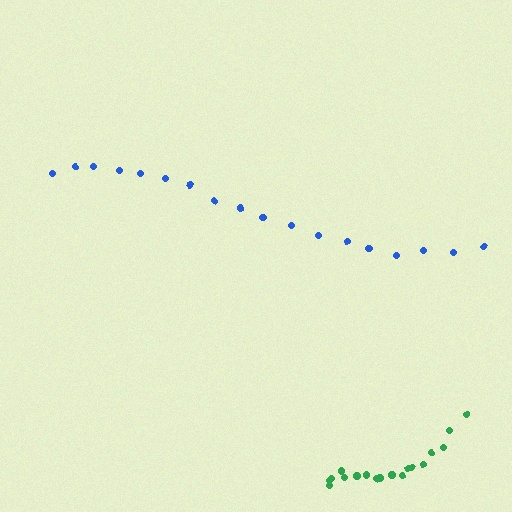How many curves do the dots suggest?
There are 2 distinct paths.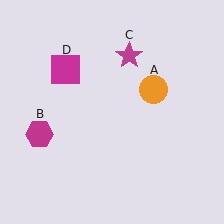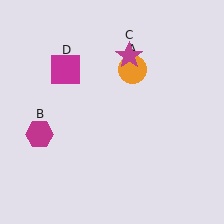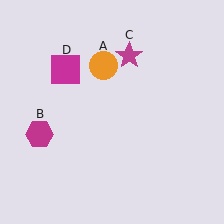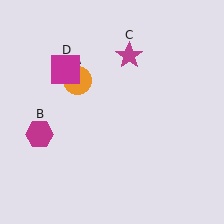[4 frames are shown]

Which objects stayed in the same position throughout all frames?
Magenta hexagon (object B) and magenta star (object C) and magenta square (object D) remained stationary.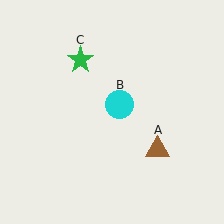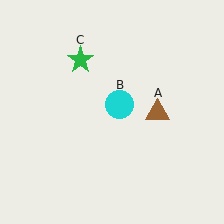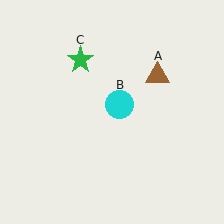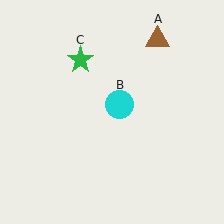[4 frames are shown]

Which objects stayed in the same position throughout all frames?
Cyan circle (object B) and green star (object C) remained stationary.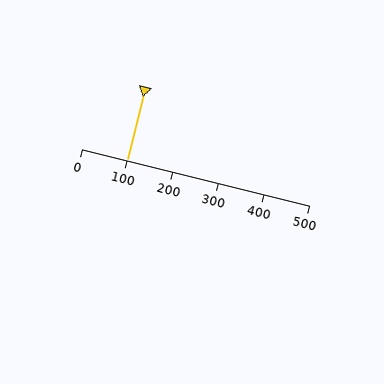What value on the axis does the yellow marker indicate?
The marker indicates approximately 100.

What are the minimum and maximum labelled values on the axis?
The axis runs from 0 to 500.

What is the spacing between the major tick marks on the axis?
The major ticks are spaced 100 apart.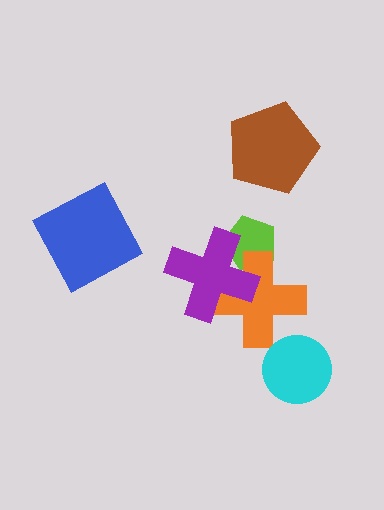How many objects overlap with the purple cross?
2 objects overlap with the purple cross.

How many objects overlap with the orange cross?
2 objects overlap with the orange cross.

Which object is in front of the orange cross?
The purple cross is in front of the orange cross.